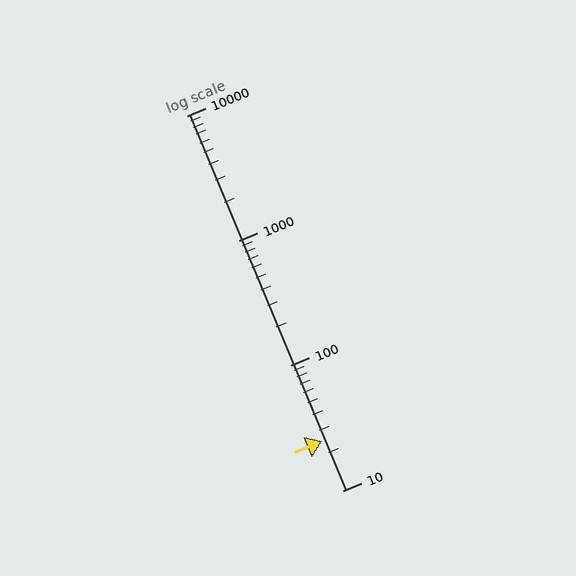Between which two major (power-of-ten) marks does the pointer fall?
The pointer is between 10 and 100.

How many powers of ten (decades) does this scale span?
The scale spans 3 decades, from 10 to 10000.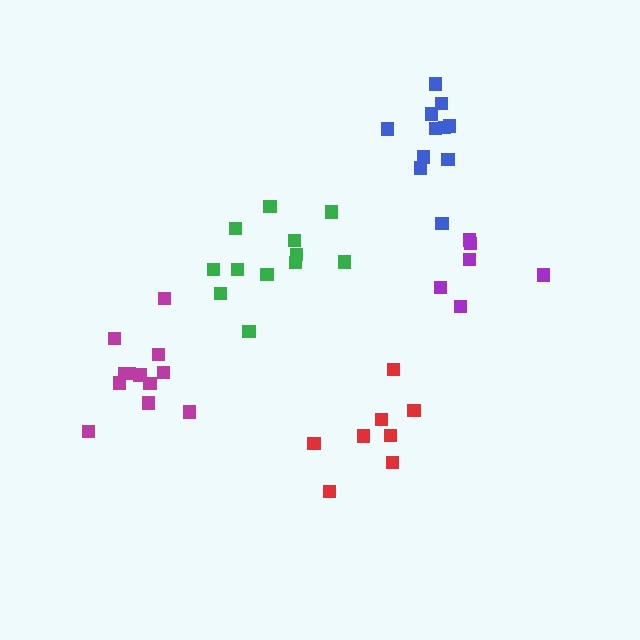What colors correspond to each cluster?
The clusters are colored: blue, magenta, green, red, purple.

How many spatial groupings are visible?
There are 5 spatial groupings.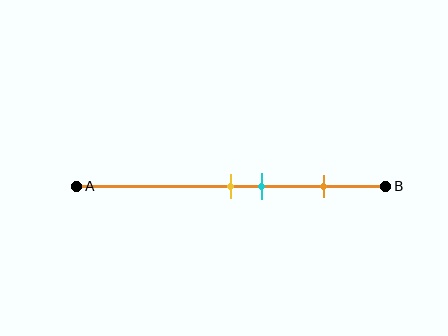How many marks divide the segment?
There are 3 marks dividing the segment.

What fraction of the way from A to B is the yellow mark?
The yellow mark is approximately 50% (0.5) of the way from A to B.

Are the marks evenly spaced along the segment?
No, the marks are not evenly spaced.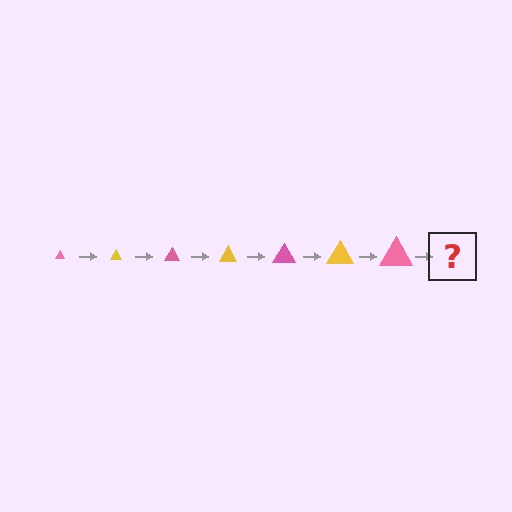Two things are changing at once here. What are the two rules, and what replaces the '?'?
The two rules are that the triangle grows larger each step and the color cycles through pink and yellow. The '?' should be a yellow triangle, larger than the previous one.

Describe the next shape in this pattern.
It should be a yellow triangle, larger than the previous one.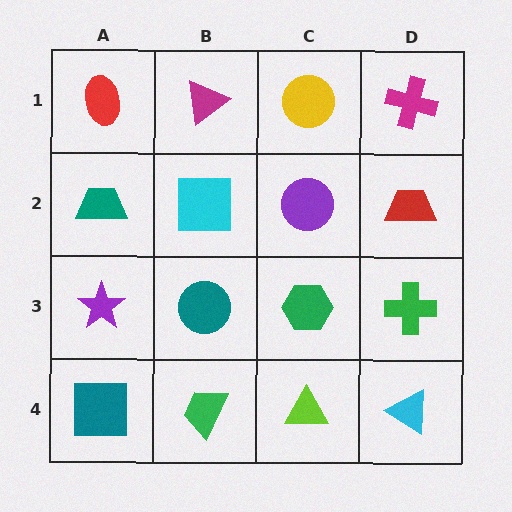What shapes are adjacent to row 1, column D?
A red trapezoid (row 2, column D), a yellow circle (row 1, column C).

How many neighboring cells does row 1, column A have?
2.